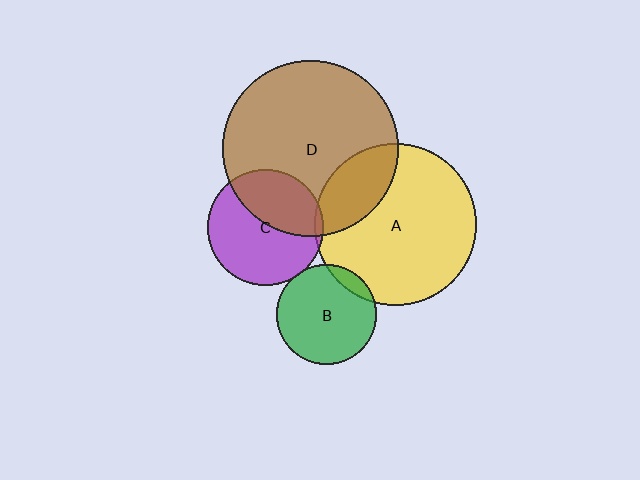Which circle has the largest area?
Circle D (brown).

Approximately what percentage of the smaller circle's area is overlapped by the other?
Approximately 25%.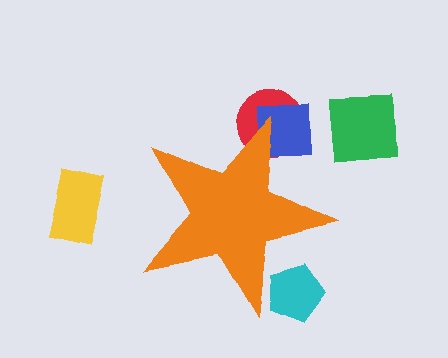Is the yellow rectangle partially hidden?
No, the yellow rectangle is fully visible.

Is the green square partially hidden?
No, the green square is fully visible.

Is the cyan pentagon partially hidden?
Yes, the cyan pentagon is partially hidden behind the orange star.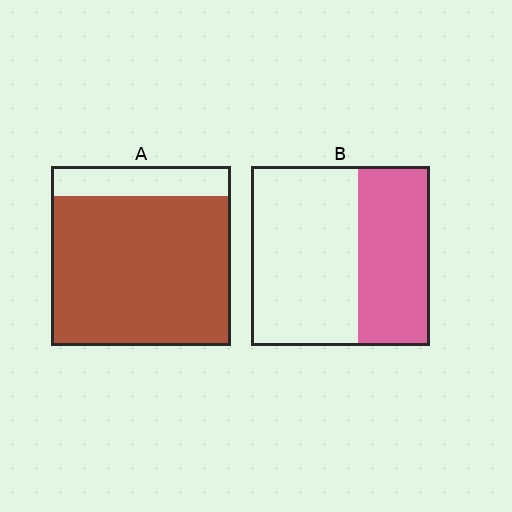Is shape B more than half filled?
No.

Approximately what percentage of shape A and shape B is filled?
A is approximately 85% and B is approximately 40%.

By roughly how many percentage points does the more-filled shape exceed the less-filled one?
By roughly 45 percentage points (A over B).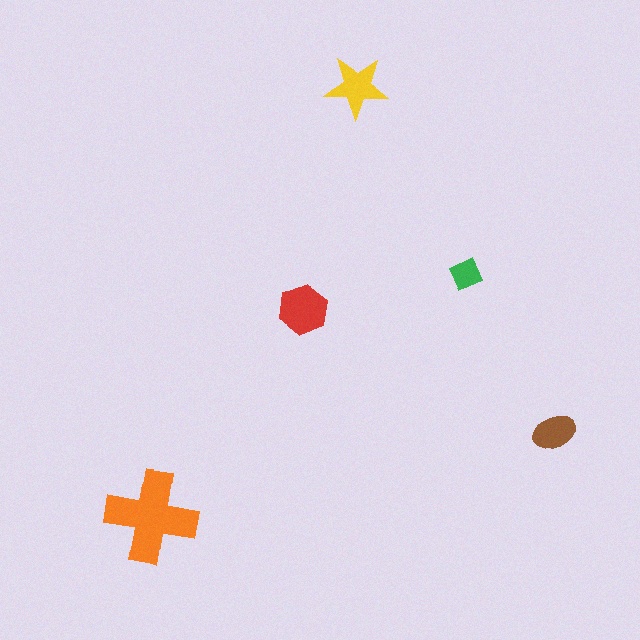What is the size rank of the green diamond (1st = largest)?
5th.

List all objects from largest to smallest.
The orange cross, the red hexagon, the yellow star, the brown ellipse, the green diamond.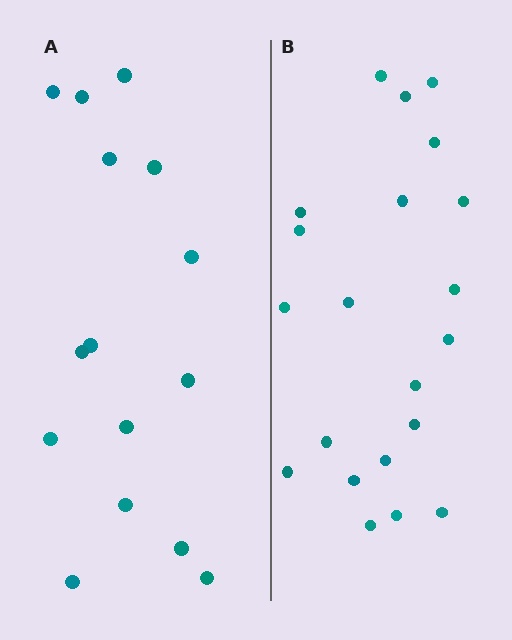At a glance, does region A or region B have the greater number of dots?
Region B (the right region) has more dots.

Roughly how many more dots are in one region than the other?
Region B has about 6 more dots than region A.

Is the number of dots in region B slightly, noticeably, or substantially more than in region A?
Region B has noticeably more, but not dramatically so. The ratio is roughly 1.4 to 1.